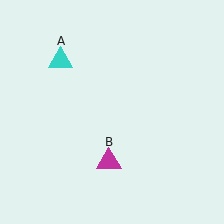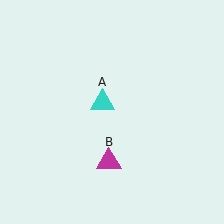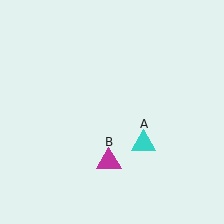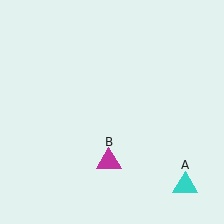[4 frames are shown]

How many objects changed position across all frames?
1 object changed position: cyan triangle (object A).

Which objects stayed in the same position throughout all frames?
Magenta triangle (object B) remained stationary.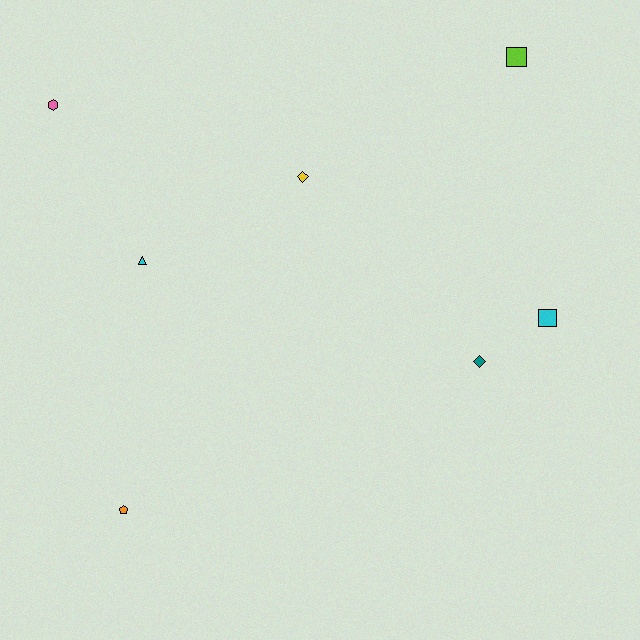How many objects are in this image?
There are 7 objects.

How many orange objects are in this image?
There is 1 orange object.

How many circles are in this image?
There are no circles.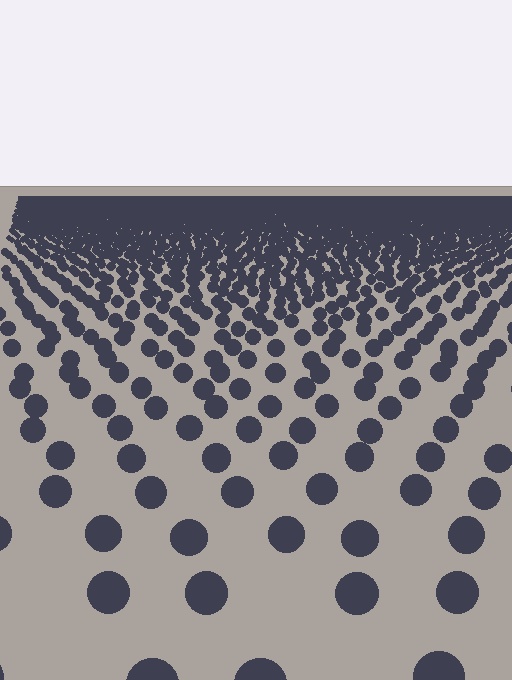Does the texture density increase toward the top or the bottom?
Density increases toward the top.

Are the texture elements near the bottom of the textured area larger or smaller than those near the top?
Larger. Near the bottom, elements are closer to the viewer and appear at a bigger on-screen size.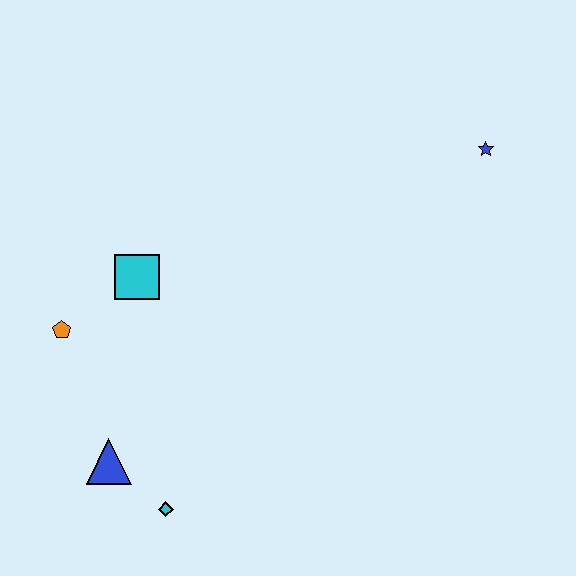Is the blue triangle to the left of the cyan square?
Yes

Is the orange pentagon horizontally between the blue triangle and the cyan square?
No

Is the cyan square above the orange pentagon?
Yes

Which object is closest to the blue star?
The cyan square is closest to the blue star.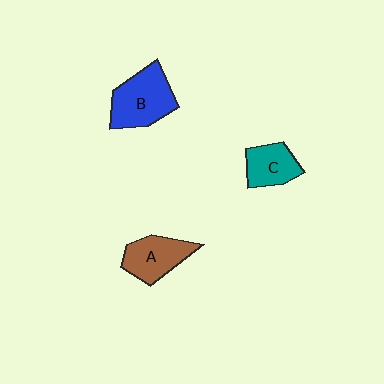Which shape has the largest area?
Shape B (blue).